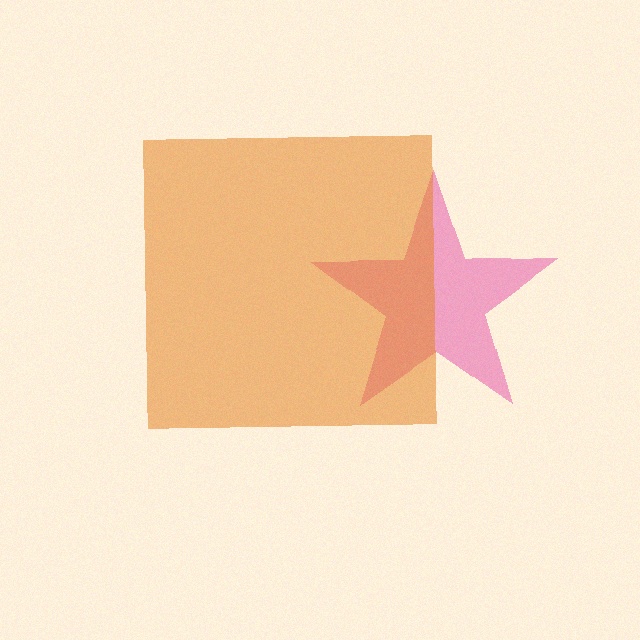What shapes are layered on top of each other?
The layered shapes are: a pink star, an orange square.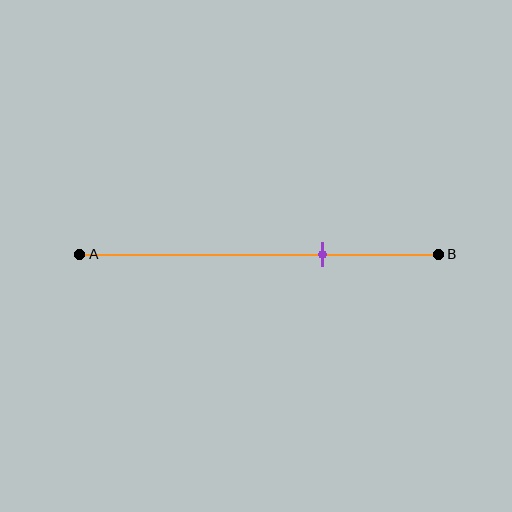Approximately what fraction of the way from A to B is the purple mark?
The purple mark is approximately 70% of the way from A to B.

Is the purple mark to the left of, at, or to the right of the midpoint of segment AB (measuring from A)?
The purple mark is to the right of the midpoint of segment AB.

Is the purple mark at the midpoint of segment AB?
No, the mark is at about 70% from A, not at the 50% midpoint.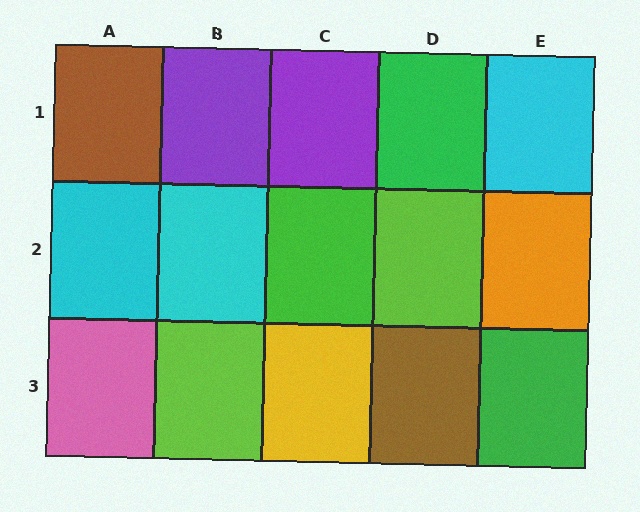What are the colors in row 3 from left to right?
Pink, lime, yellow, brown, green.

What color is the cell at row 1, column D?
Green.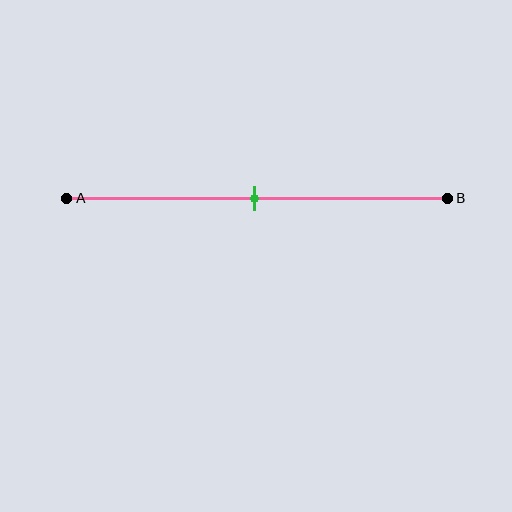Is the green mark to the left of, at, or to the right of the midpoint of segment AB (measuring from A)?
The green mark is approximately at the midpoint of segment AB.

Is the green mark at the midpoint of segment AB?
Yes, the mark is approximately at the midpoint.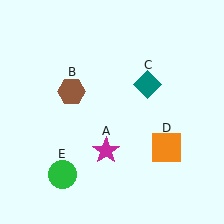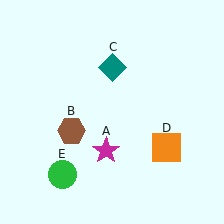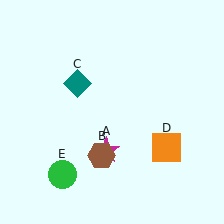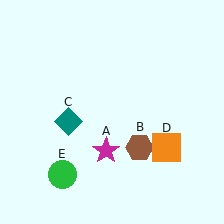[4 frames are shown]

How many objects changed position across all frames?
2 objects changed position: brown hexagon (object B), teal diamond (object C).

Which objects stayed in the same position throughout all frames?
Magenta star (object A) and orange square (object D) and green circle (object E) remained stationary.